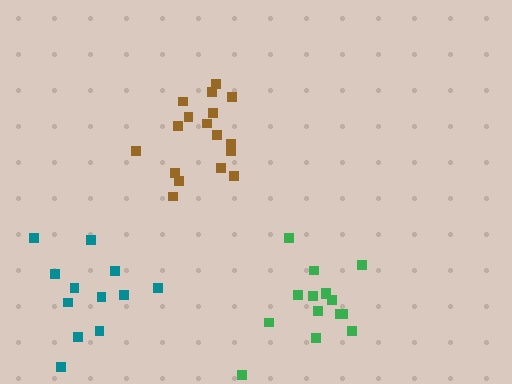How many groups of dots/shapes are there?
There are 3 groups.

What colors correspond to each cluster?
The clusters are colored: teal, brown, green.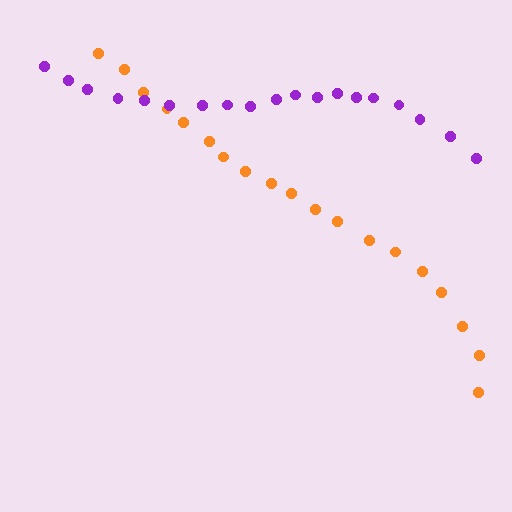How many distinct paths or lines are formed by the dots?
There are 2 distinct paths.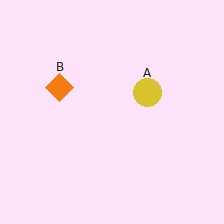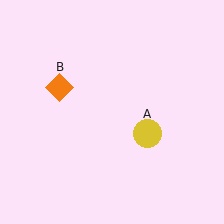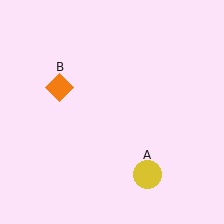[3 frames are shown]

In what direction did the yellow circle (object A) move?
The yellow circle (object A) moved down.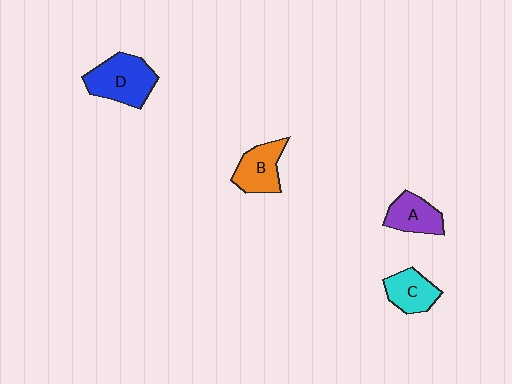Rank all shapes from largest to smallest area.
From largest to smallest: D (blue), B (orange), C (cyan), A (purple).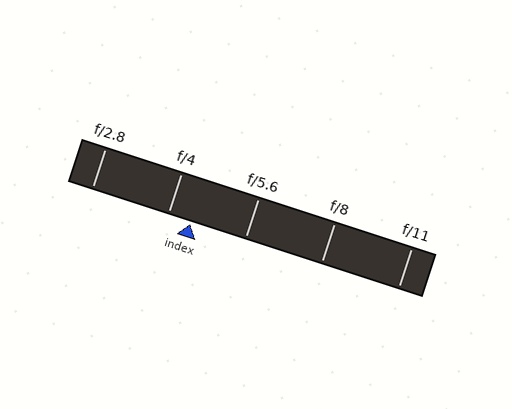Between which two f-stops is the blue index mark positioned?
The index mark is between f/4 and f/5.6.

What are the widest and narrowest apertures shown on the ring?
The widest aperture shown is f/2.8 and the narrowest is f/11.